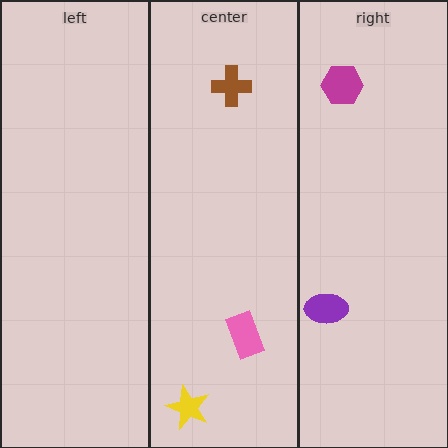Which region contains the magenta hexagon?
The right region.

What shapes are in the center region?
The brown cross, the pink rectangle, the yellow star.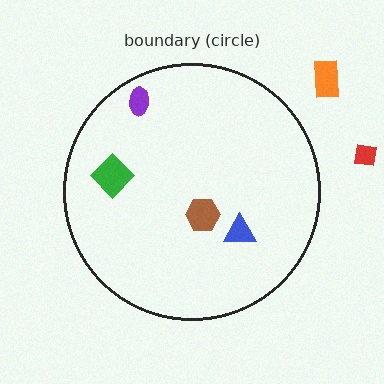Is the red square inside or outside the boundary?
Outside.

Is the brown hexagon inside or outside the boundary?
Inside.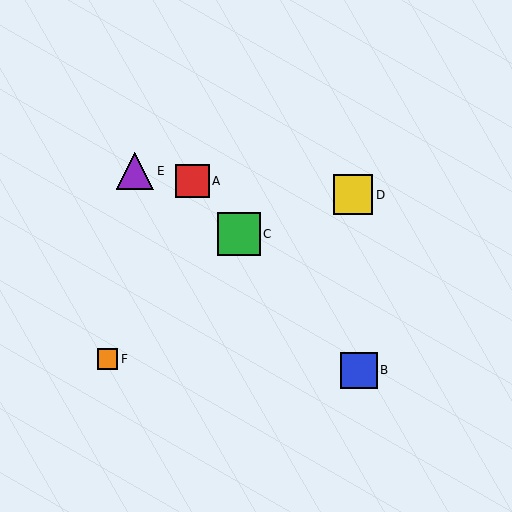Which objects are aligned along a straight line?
Objects A, B, C are aligned along a straight line.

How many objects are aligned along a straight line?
3 objects (A, B, C) are aligned along a straight line.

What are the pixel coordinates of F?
Object F is at (108, 359).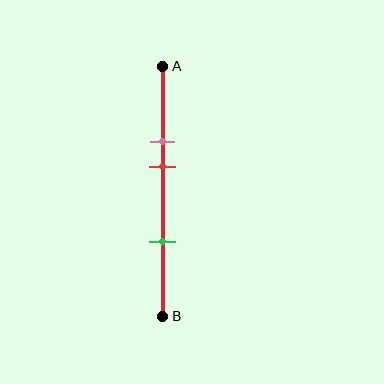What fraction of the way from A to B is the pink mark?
The pink mark is approximately 30% (0.3) of the way from A to B.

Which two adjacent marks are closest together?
The pink and red marks are the closest adjacent pair.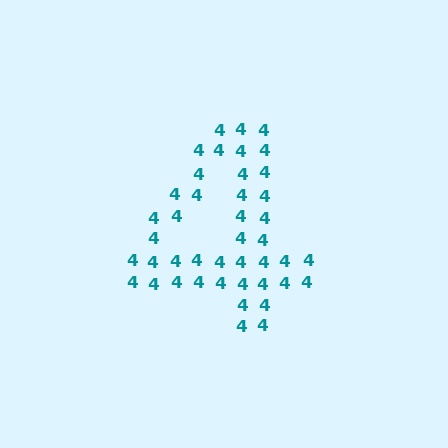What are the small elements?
The small elements are digit 4's.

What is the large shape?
The large shape is the digit 4.